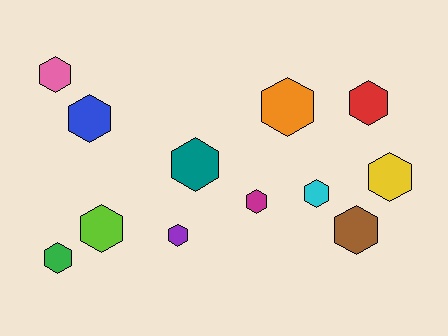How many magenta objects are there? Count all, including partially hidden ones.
There is 1 magenta object.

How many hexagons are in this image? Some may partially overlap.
There are 12 hexagons.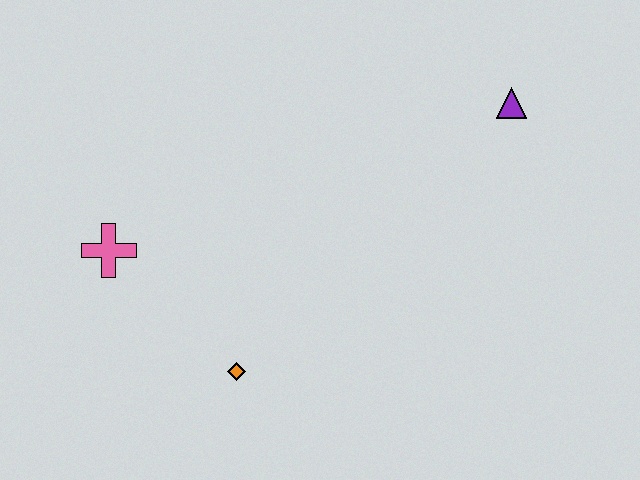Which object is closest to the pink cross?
The orange diamond is closest to the pink cross.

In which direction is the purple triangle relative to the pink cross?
The purple triangle is to the right of the pink cross.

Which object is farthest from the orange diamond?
The purple triangle is farthest from the orange diamond.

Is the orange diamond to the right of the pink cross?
Yes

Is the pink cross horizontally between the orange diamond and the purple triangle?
No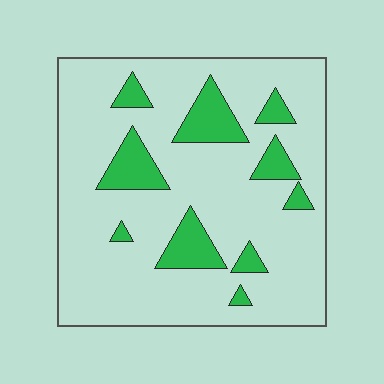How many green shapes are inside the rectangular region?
10.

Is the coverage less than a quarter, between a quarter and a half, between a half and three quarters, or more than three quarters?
Less than a quarter.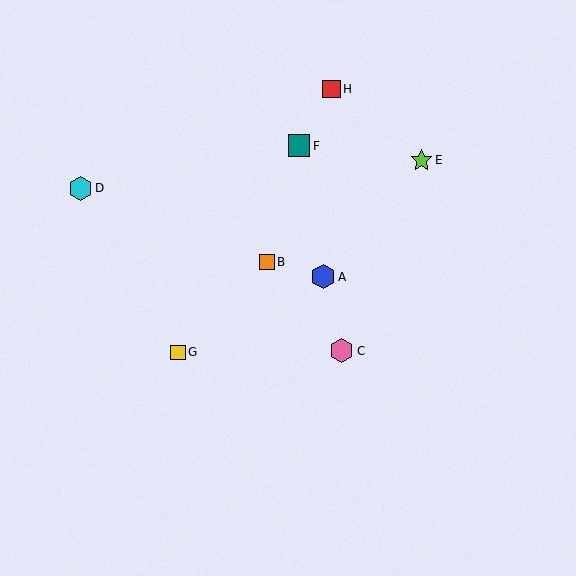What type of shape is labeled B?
Shape B is an orange square.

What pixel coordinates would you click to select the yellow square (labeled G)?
Click at (178, 352) to select the yellow square G.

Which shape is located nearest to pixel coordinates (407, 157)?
The lime star (labeled E) at (422, 160) is nearest to that location.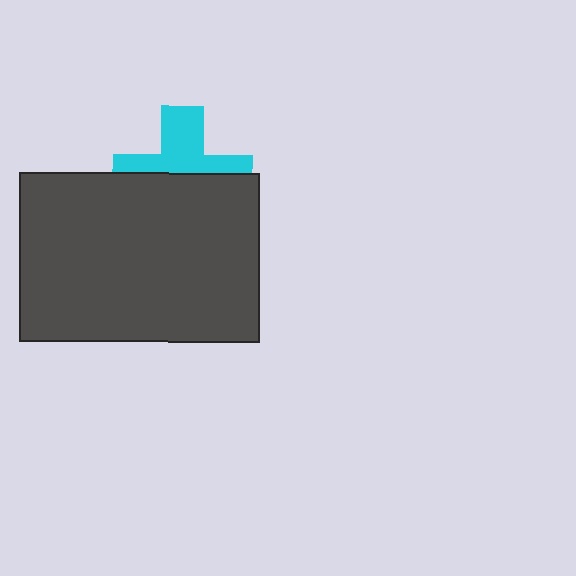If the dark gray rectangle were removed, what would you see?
You would see the complete cyan cross.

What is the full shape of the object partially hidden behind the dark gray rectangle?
The partially hidden object is a cyan cross.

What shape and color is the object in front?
The object in front is a dark gray rectangle.